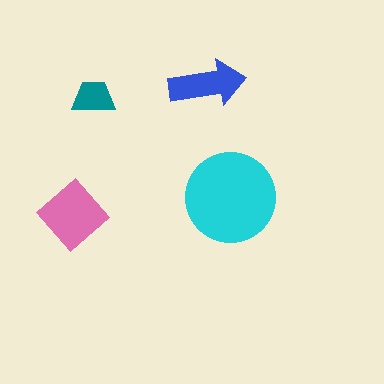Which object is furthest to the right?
The cyan circle is rightmost.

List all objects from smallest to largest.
The teal trapezoid, the blue arrow, the pink diamond, the cyan circle.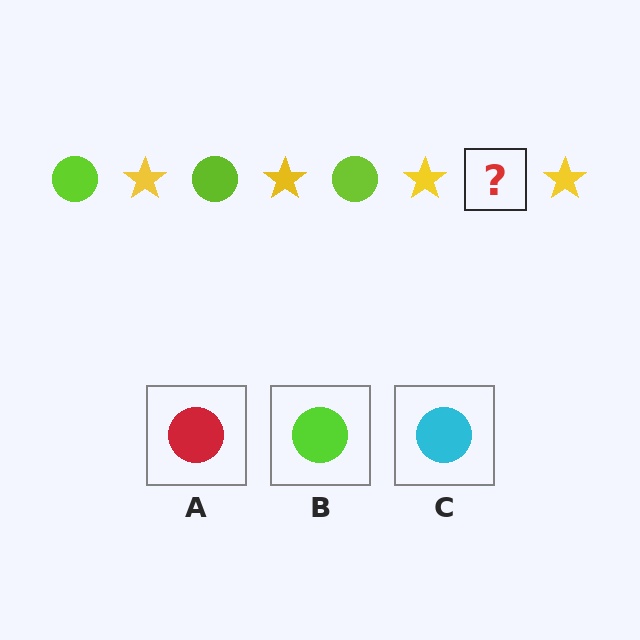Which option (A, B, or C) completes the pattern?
B.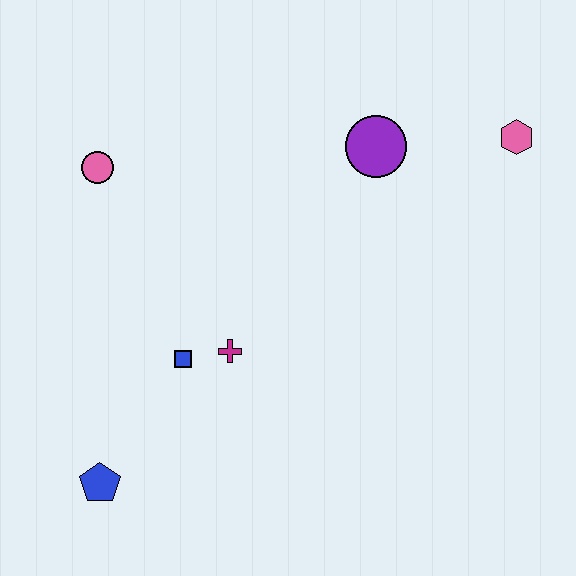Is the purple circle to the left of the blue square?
No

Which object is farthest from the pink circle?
The pink hexagon is farthest from the pink circle.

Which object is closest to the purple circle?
The pink hexagon is closest to the purple circle.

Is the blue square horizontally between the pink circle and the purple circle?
Yes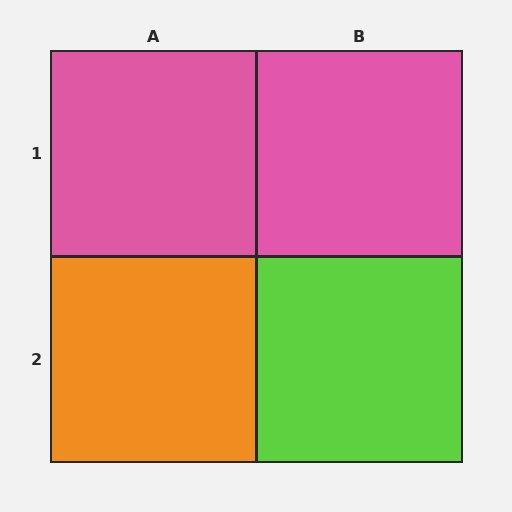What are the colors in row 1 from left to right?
Pink, pink.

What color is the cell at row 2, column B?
Lime.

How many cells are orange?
1 cell is orange.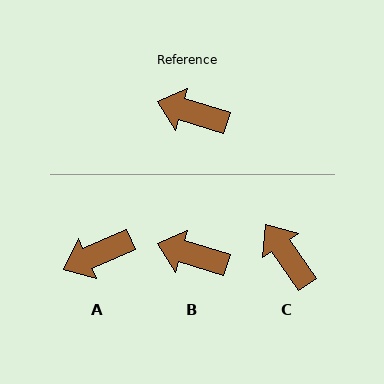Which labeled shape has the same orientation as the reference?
B.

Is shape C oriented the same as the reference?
No, it is off by about 38 degrees.